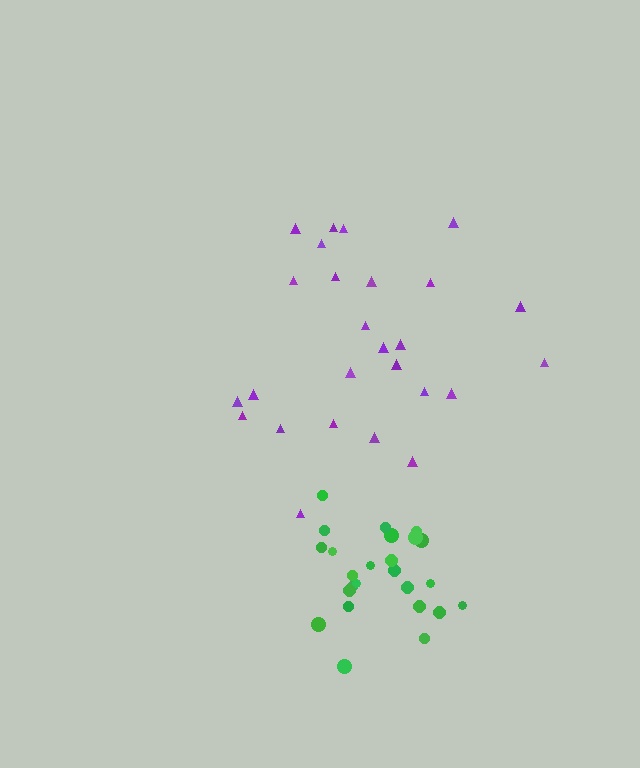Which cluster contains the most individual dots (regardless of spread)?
Purple (26).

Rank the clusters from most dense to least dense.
green, purple.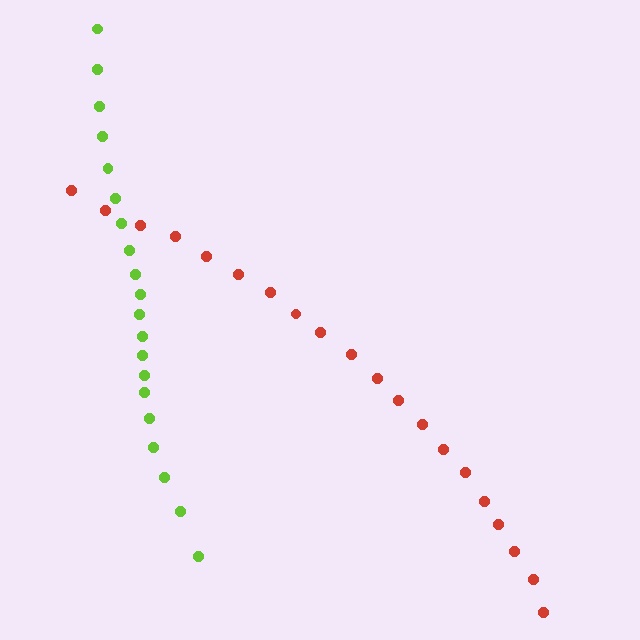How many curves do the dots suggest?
There are 2 distinct paths.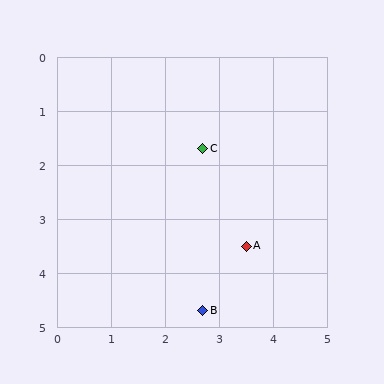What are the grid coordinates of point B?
Point B is at approximately (2.7, 4.7).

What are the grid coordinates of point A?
Point A is at approximately (3.5, 3.5).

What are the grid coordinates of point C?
Point C is at approximately (2.7, 1.7).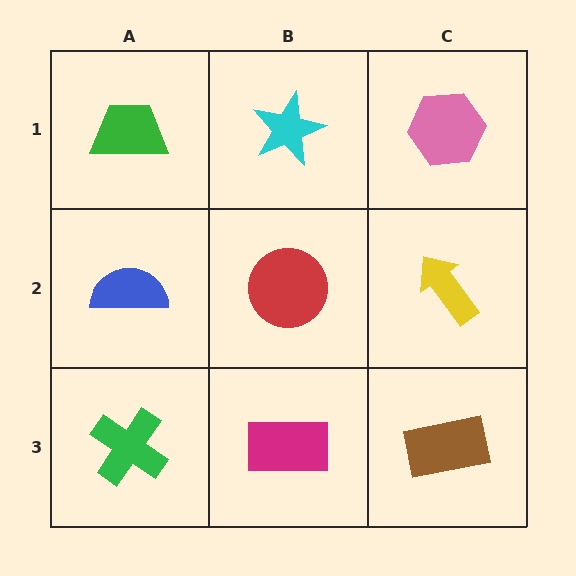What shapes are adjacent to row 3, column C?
A yellow arrow (row 2, column C), a magenta rectangle (row 3, column B).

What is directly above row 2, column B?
A cyan star.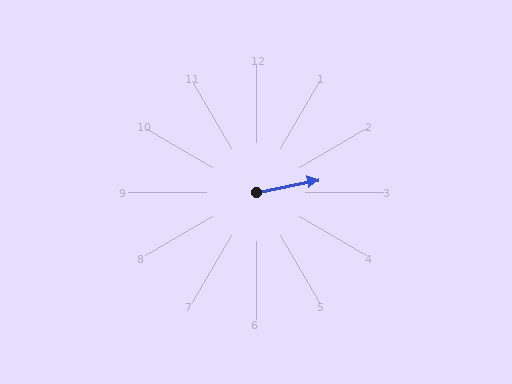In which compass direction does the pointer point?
East.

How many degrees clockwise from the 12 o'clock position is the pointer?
Approximately 78 degrees.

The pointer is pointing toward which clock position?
Roughly 3 o'clock.